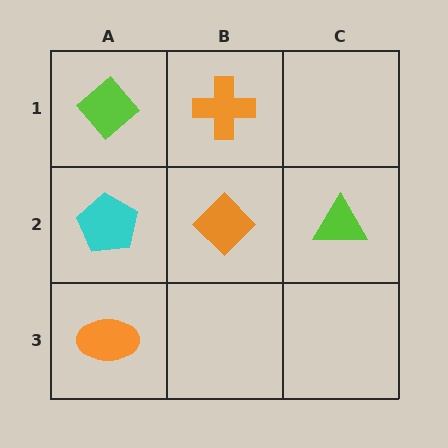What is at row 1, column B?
An orange cross.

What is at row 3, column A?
An orange ellipse.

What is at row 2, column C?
A lime triangle.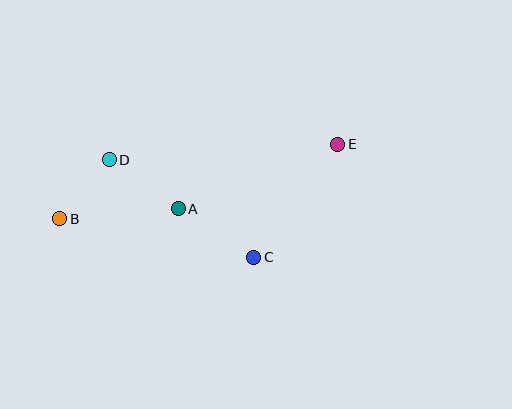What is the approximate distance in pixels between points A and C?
The distance between A and C is approximately 90 pixels.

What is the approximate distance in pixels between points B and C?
The distance between B and C is approximately 198 pixels.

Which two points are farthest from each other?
Points B and E are farthest from each other.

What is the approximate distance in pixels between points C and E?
The distance between C and E is approximately 141 pixels.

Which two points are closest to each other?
Points B and D are closest to each other.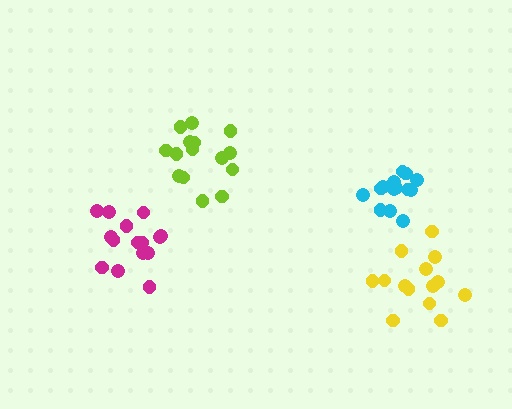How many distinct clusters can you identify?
There are 4 distinct clusters.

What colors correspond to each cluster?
The clusters are colored: yellow, magenta, lime, cyan.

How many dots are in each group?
Group 1: 14 dots, Group 2: 15 dots, Group 3: 15 dots, Group 4: 14 dots (58 total).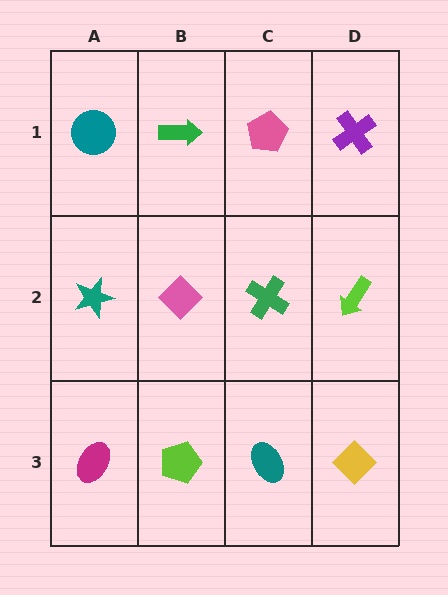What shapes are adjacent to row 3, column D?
A lime arrow (row 2, column D), a teal ellipse (row 3, column C).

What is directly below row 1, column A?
A teal star.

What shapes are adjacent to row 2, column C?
A pink pentagon (row 1, column C), a teal ellipse (row 3, column C), a pink diamond (row 2, column B), a lime arrow (row 2, column D).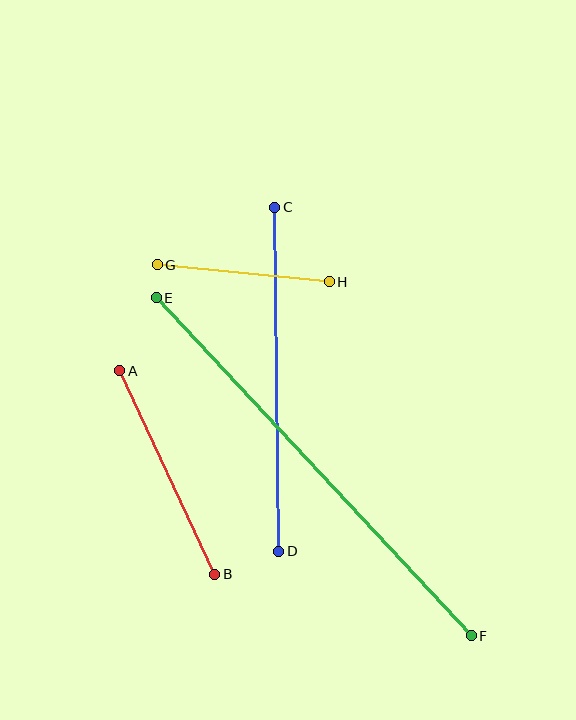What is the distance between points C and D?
The distance is approximately 344 pixels.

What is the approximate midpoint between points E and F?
The midpoint is at approximately (314, 467) pixels.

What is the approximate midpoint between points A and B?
The midpoint is at approximately (167, 472) pixels.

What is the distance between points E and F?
The distance is approximately 462 pixels.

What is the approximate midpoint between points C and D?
The midpoint is at approximately (277, 379) pixels.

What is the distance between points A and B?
The distance is approximately 224 pixels.